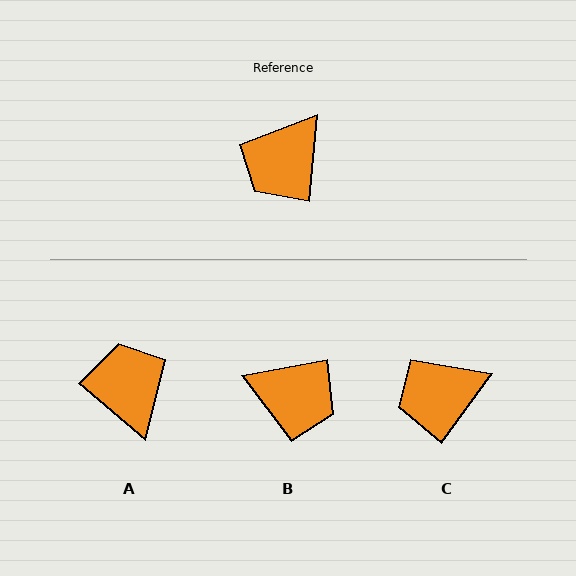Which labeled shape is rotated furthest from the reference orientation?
A, about 125 degrees away.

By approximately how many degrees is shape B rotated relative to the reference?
Approximately 106 degrees counter-clockwise.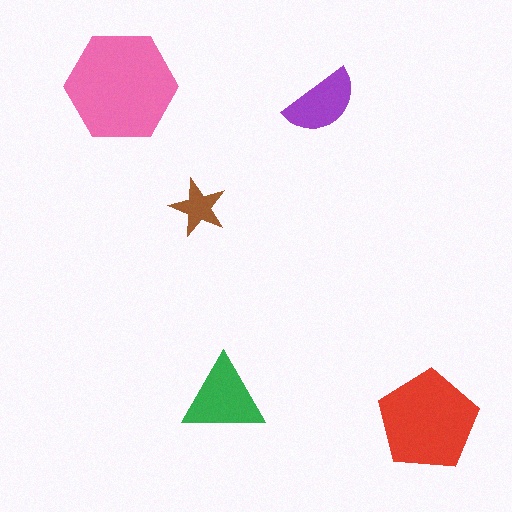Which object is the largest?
The pink hexagon.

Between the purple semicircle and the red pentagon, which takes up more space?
The red pentagon.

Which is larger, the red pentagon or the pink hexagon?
The pink hexagon.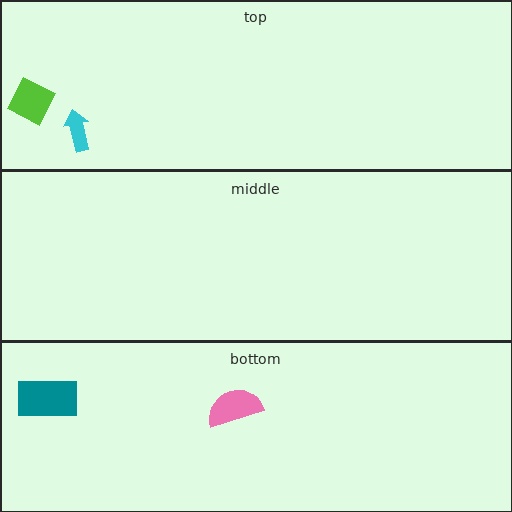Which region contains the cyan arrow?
The top region.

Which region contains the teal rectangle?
The bottom region.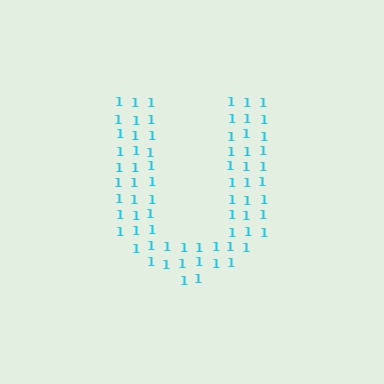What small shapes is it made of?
It is made of small digit 1's.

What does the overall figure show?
The overall figure shows the letter U.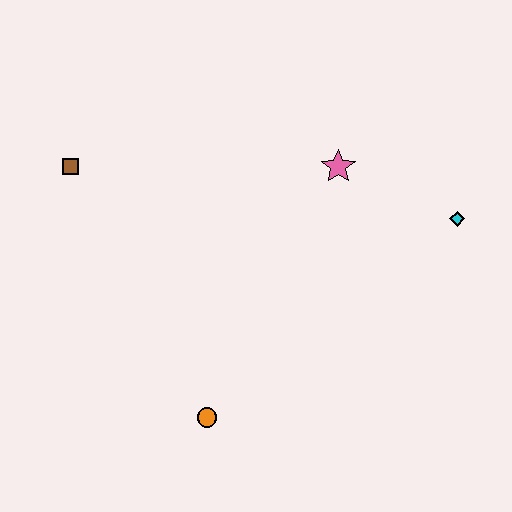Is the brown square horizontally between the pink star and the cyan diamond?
No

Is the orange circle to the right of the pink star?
No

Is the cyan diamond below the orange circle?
No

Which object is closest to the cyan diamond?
The pink star is closest to the cyan diamond.